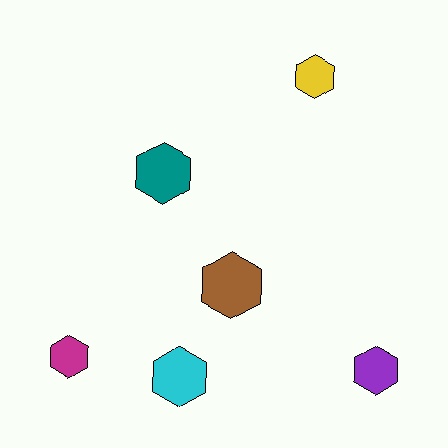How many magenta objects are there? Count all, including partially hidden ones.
There is 1 magenta object.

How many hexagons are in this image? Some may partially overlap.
There are 6 hexagons.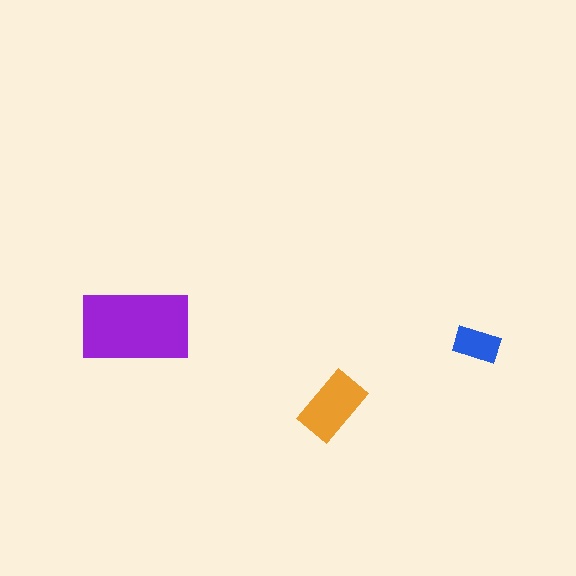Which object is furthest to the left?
The purple rectangle is leftmost.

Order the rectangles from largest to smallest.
the purple one, the orange one, the blue one.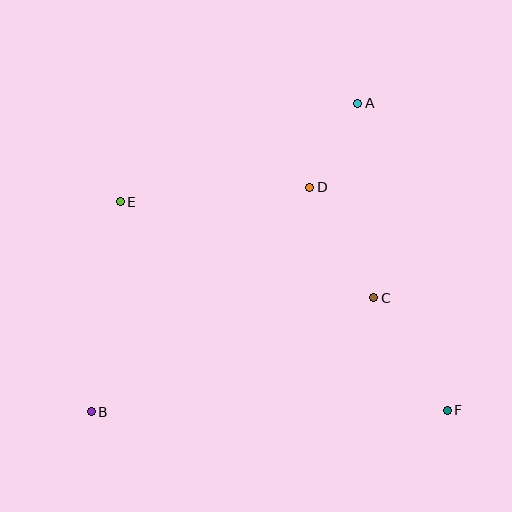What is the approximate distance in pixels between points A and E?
The distance between A and E is approximately 257 pixels.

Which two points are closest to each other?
Points A and D are closest to each other.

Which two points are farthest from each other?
Points A and B are farthest from each other.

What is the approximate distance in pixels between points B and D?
The distance between B and D is approximately 313 pixels.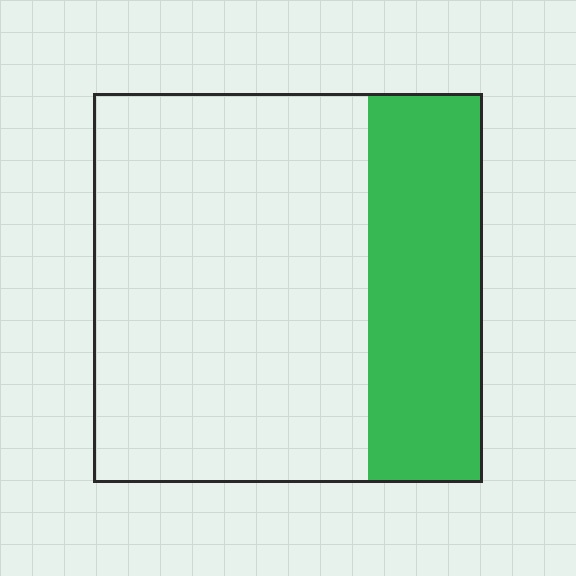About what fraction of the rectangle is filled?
About one third (1/3).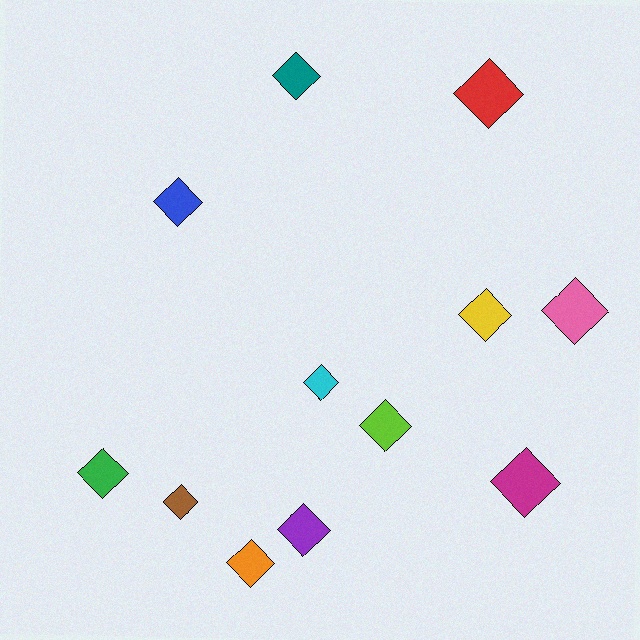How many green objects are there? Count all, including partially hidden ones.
There is 1 green object.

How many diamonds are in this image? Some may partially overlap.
There are 12 diamonds.